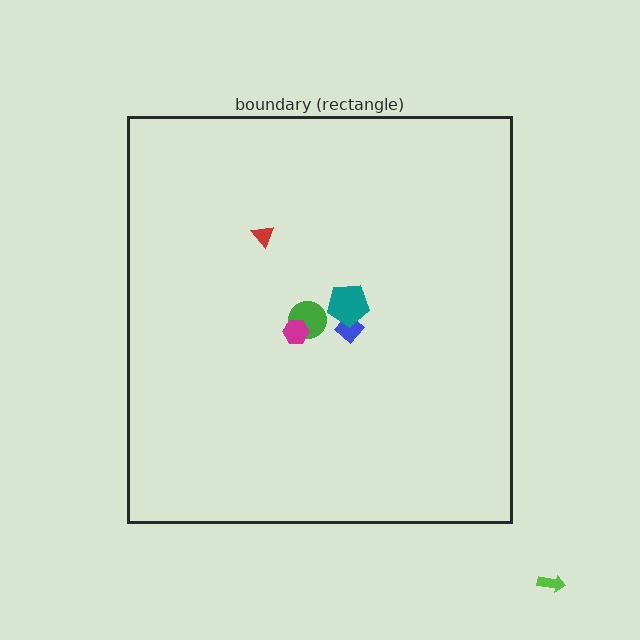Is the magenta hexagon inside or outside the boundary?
Inside.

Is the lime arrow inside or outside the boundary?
Outside.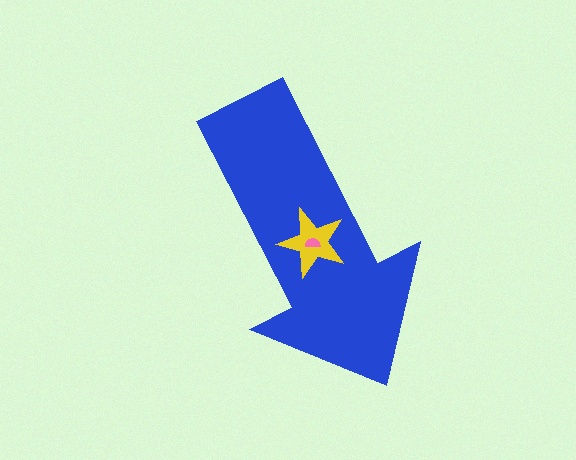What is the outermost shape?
The blue arrow.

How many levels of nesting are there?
3.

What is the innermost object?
The pink semicircle.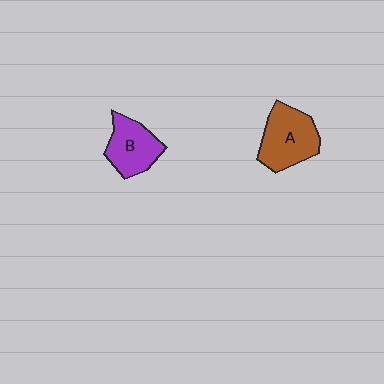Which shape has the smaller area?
Shape B (purple).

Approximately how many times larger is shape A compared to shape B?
Approximately 1.2 times.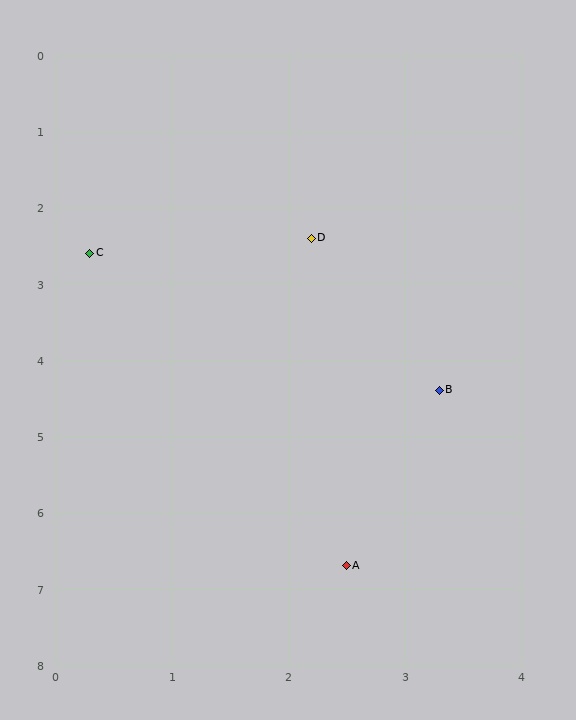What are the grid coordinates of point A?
Point A is at approximately (2.5, 6.7).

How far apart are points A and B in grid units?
Points A and B are about 2.4 grid units apart.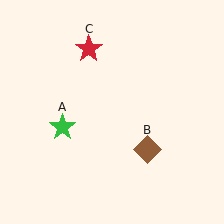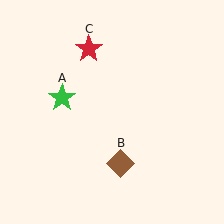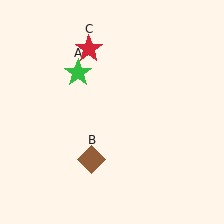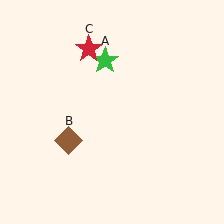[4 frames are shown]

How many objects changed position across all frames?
2 objects changed position: green star (object A), brown diamond (object B).